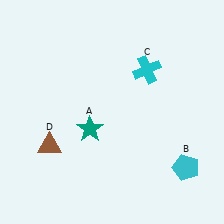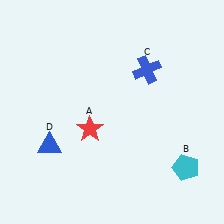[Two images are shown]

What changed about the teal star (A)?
In Image 1, A is teal. In Image 2, it changed to red.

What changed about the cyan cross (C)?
In Image 1, C is cyan. In Image 2, it changed to blue.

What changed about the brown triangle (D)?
In Image 1, D is brown. In Image 2, it changed to blue.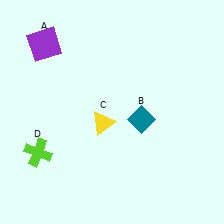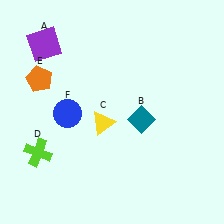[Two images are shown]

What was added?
An orange pentagon (E), a blue circle (F) were added in Image 2.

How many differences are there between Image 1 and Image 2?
There are 2 differences between the two images.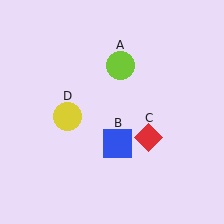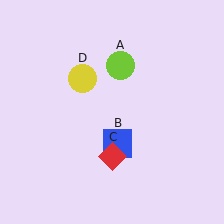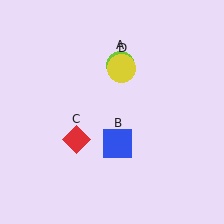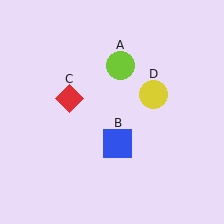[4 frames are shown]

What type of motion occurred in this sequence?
The red diamond (object C), yellow circle (object D) rotated clockwise around the center of the scene.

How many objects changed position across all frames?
2 objects changed position: red diamond (object C), yellow circle (object D).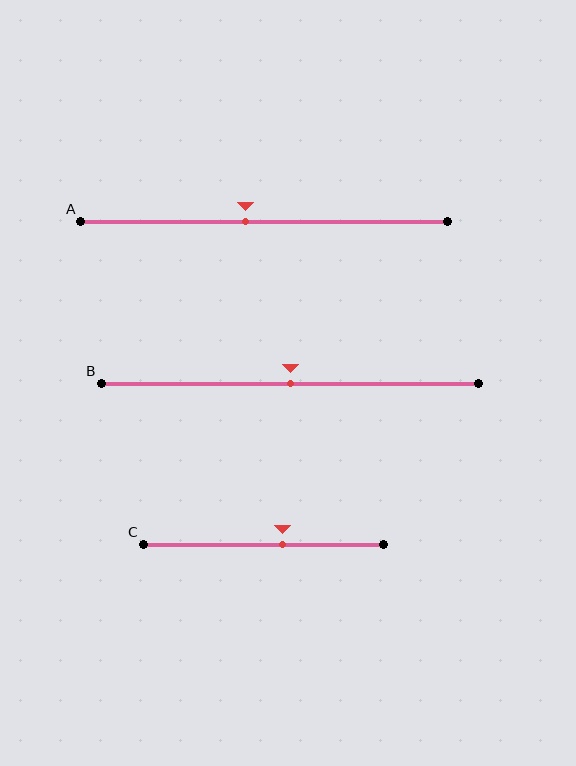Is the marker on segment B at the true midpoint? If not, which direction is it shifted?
Yes, the marker on segment B is at the true midpoint.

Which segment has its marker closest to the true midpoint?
Segment B has its marker closest to the true midpoint.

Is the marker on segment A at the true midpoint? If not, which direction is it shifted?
No, the marker on segment A is shifted to the left by about 5% of the segment length.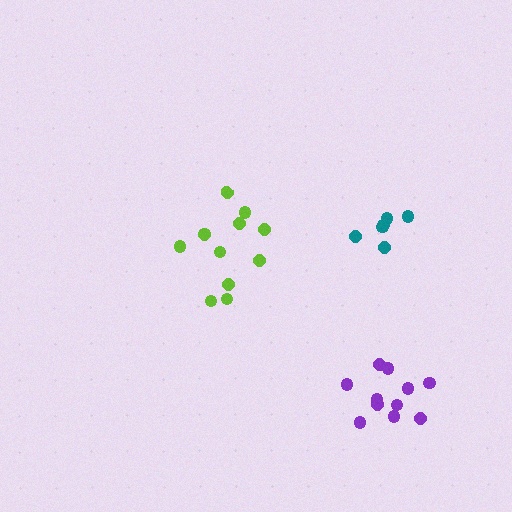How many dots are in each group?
Group 1: 11 dots, Group 2: 12 dots, Group 3: 6 dots (29 total).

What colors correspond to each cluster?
The clusters are colored: purple, lime, teal.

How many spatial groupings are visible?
There are 3 spatial groupings.